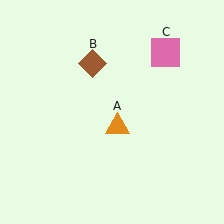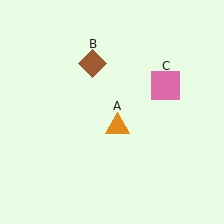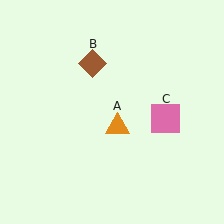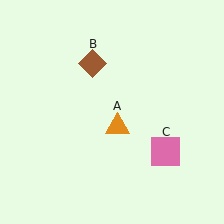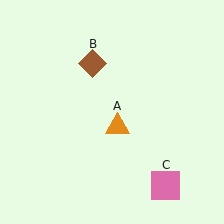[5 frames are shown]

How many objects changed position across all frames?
1 object changed position: pink square (object C).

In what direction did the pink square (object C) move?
The pink square (object C) moved down.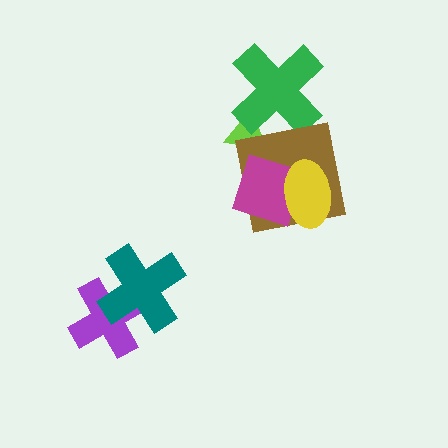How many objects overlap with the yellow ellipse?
2 objects overlap with the yellow ellipse.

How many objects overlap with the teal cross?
1 object overlaps with the teal cross.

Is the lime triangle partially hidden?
Yes, it is partially covered by another shape.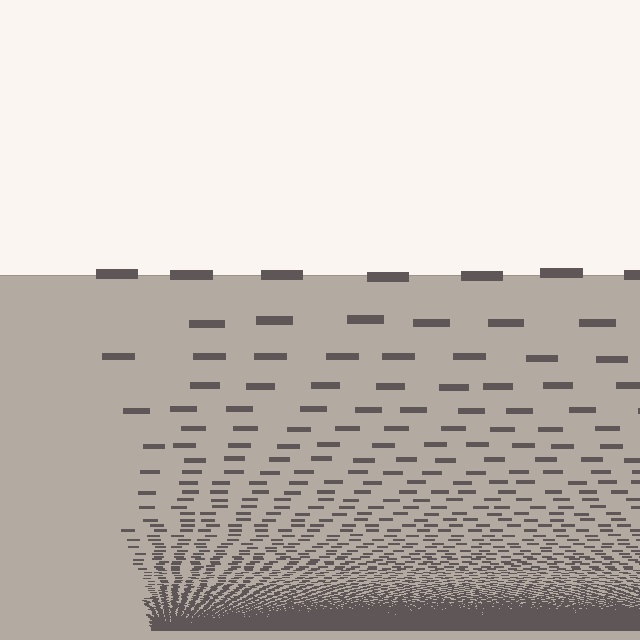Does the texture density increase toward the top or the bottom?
Density increases toward the bottom.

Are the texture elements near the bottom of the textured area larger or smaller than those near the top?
Smaller. The gradient is inverted — elements near the bottom are smaller and denser.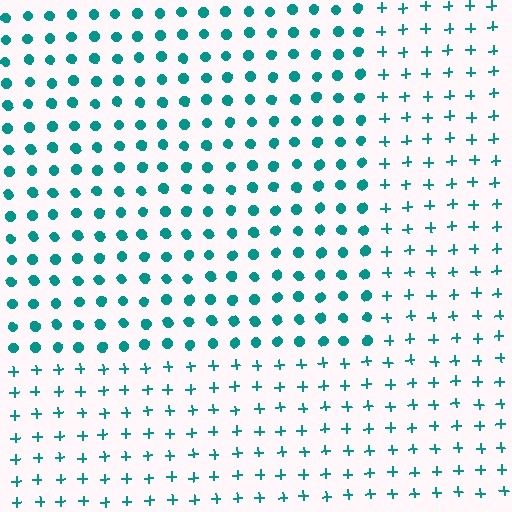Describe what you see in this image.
The image is filled with small teal elements arranged in a uniform grid. A rectangle-shaped region contains circles, while the surrounding area contains plus signs. The boundary is defined purely by the change in element shape.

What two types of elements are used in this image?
The image uses circles inside the rectangle region and plus signs outside it.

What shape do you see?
I see a rectangle.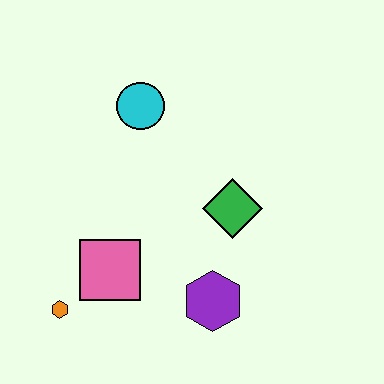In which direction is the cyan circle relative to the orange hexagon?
The cyan circle is above the orange hexagon.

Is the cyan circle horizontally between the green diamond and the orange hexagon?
Yes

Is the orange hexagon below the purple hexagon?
Yes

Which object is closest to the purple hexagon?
The green diamond is closest to the purple hexagon.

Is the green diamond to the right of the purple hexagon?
Yes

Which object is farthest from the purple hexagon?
The cyan circle is farthest from the purple hexagon.